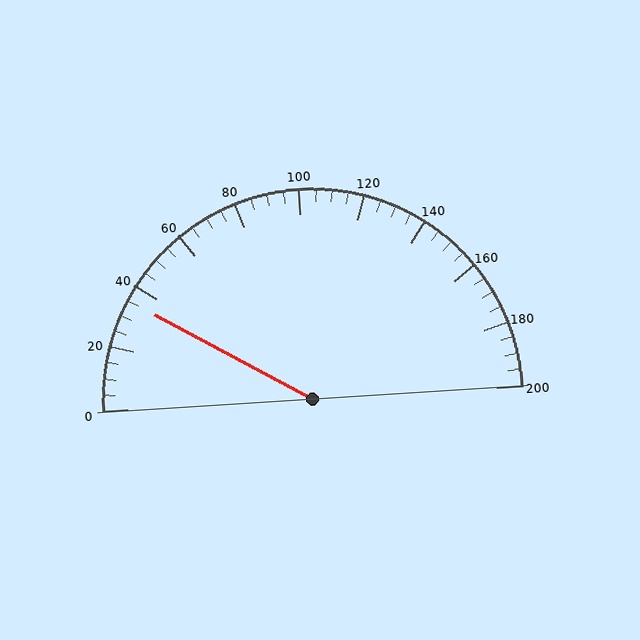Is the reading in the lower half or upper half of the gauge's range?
The reading is in the lower half of the range (0 to 200).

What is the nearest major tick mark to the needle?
The nearest major tick mark is 40.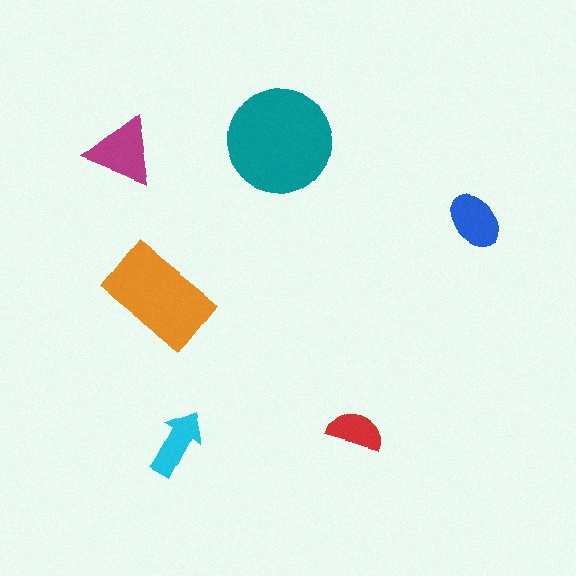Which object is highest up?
The teal circle is topmost.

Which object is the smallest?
The red semicircle.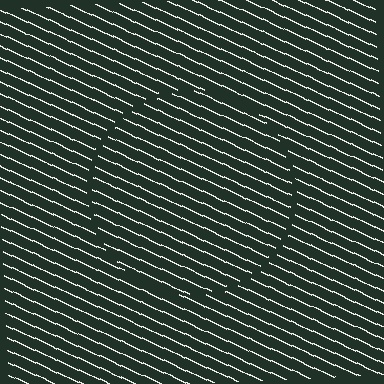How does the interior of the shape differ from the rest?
The interior of the shape contains the same grating, shifted by half a period — the contour is defined by the phase discontinuity where line-ends from the inner and outer gratings abut.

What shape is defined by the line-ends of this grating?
An illusory circle. The interior of the shape contains the same grating, shifted by half a period — the contour is defined by the phase discontinuity where line-ends from the inner and outer gratings abut.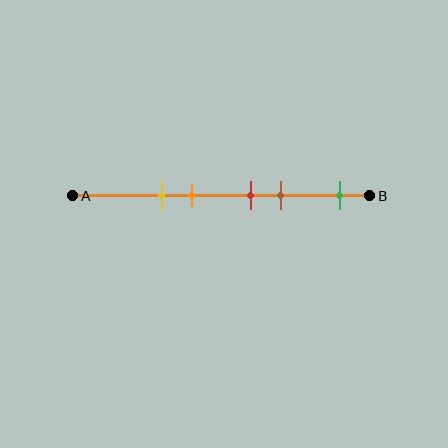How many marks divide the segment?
There are 5 marks dividing the segment.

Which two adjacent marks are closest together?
The red and brown marks are the closest adjacent pair.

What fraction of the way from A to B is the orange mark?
The orange mark is approximately 40% (0.4) of the way from A to B.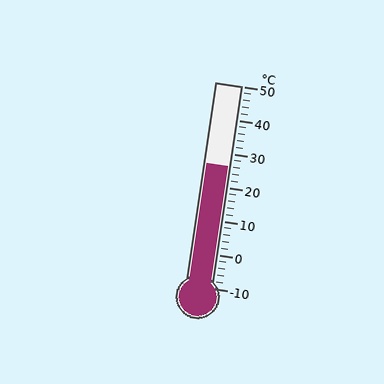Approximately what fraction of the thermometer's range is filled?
The thermometer is filled to approximately 60% of its range.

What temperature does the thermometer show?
The thermometer shows approximately 26°C.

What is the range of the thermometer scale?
The thermometer scale ranges from -10°C to 50°C.